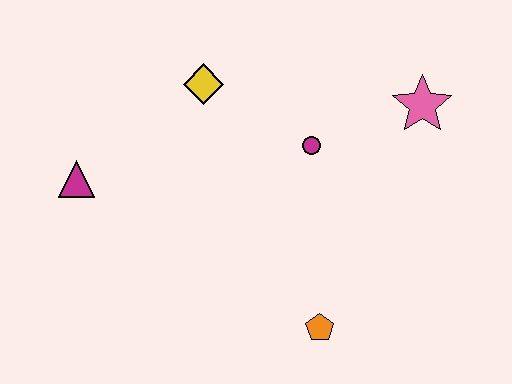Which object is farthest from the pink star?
The magenta triangle is farthest from the pink star.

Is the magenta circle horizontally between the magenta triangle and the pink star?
Yes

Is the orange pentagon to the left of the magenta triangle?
No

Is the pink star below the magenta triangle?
No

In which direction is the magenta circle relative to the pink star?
The magenta circle is to the left of the pink star.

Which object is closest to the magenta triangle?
The yellow diamond is closest to the magenta triangle.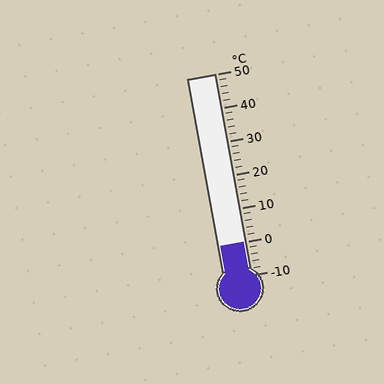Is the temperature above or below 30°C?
The temperature is below 30°C.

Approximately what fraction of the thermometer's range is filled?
The thermometer is filled to approximately 15% of its range.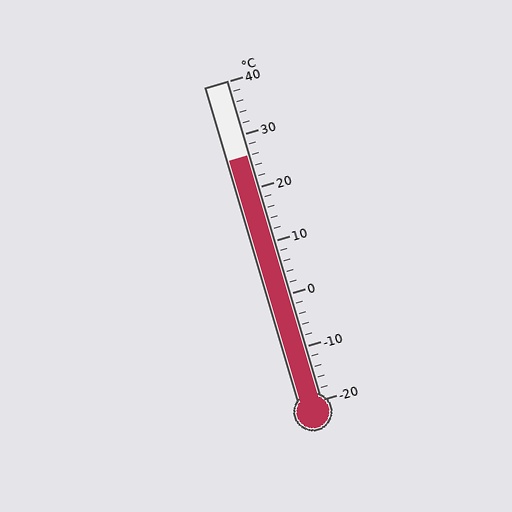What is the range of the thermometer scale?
The thermometer scale ranges from -20°C to 40°C.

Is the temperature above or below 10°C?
The temperature is above 10°C.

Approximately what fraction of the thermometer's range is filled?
The thermometer is filled to approximately 75% of its range.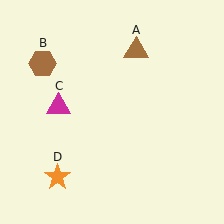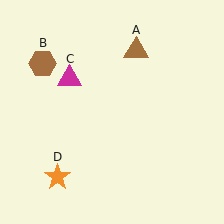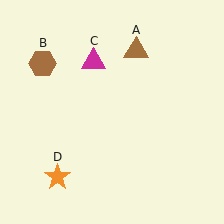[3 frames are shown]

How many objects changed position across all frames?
1 object changed position: magenta triangle (object C).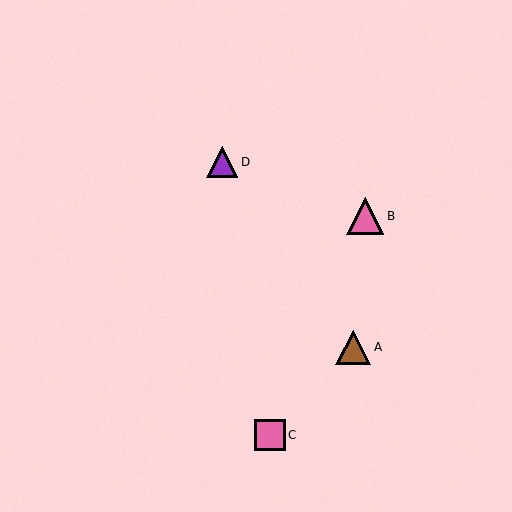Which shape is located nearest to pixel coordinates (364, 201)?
The pink triangle (labeled B) at (365, 216) is nearest to that location.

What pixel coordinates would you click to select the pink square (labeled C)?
Click at (270, 435) to select the pink square C.